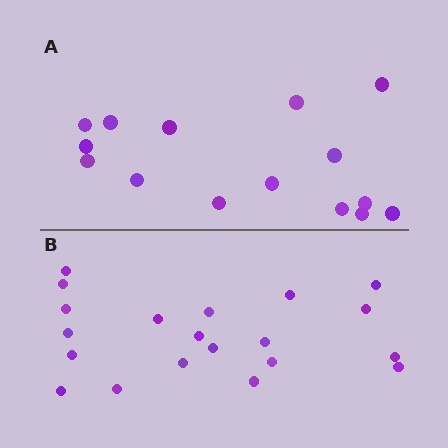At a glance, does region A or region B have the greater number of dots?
Region B (the bottom region) has more dots.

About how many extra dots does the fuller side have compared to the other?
Region B has about 5 more dots than region A.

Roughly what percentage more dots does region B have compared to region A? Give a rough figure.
About 35% more.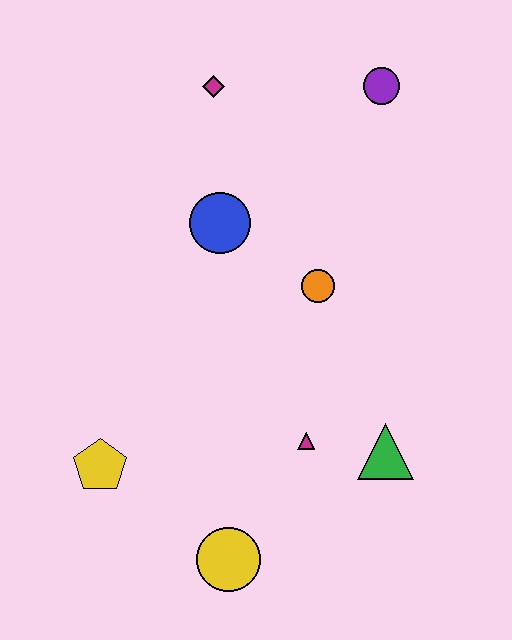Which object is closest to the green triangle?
The magenta triangle is closest to the green triangle.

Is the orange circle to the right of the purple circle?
No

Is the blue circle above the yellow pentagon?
Yes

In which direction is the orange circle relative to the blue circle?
The orange circle is to the right of the blue circle.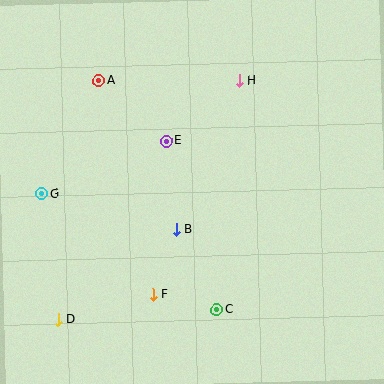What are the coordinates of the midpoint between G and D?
The midpoint between G and D is at (50, 257).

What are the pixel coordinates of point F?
Point F is at (153, 294).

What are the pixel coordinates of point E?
Point E is at (166, 141).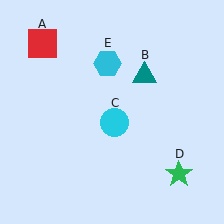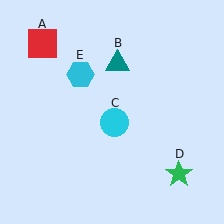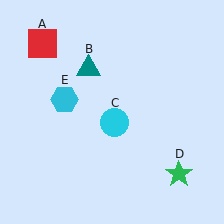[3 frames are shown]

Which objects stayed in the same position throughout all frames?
Red square (object A) and cyan circle (object C) and green star (object D) remained stationary.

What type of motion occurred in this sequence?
The teal triangle (object B), cyan hexagon (object E) rotated counterclockwise around the center of the scene.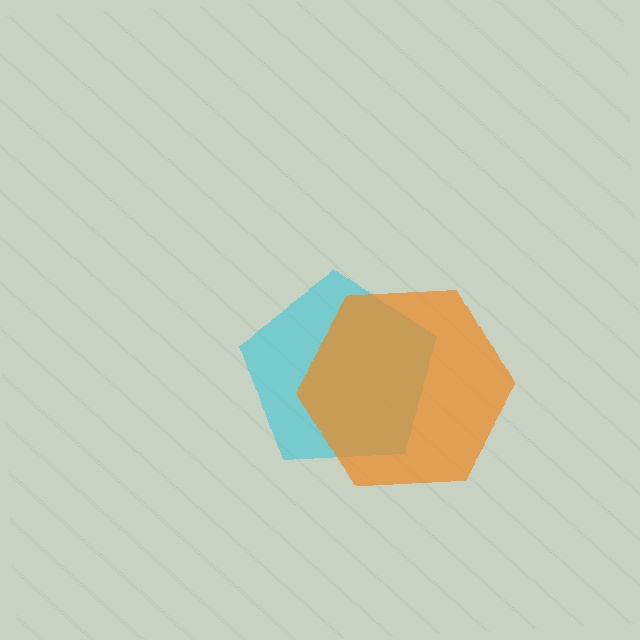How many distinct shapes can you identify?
There are 2 distinct shapes: a cyan pentagon, an orange hexagon.